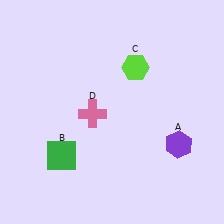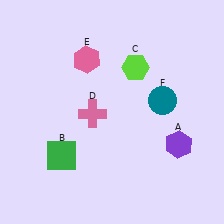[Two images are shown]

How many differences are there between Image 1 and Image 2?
There are 2 differences between the two images.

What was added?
A pink hexagon (E), a teal circle (F) were added in Image 2.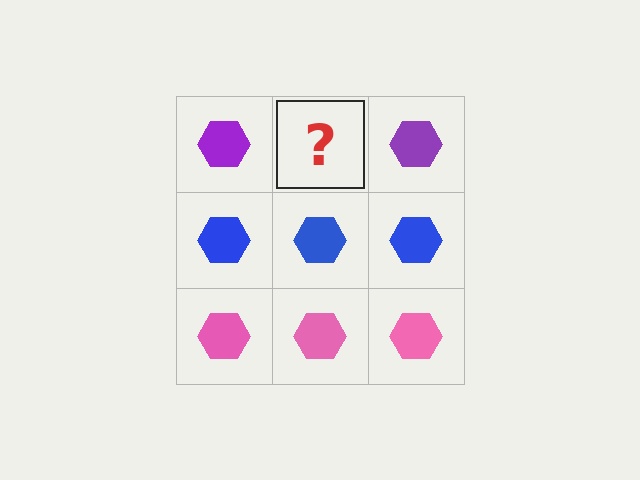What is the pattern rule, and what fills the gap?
The rule is that each row has a consistent color. The gap should be filled with a purple hexagon.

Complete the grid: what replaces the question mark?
The question mark should be replaced with a purple hexagon.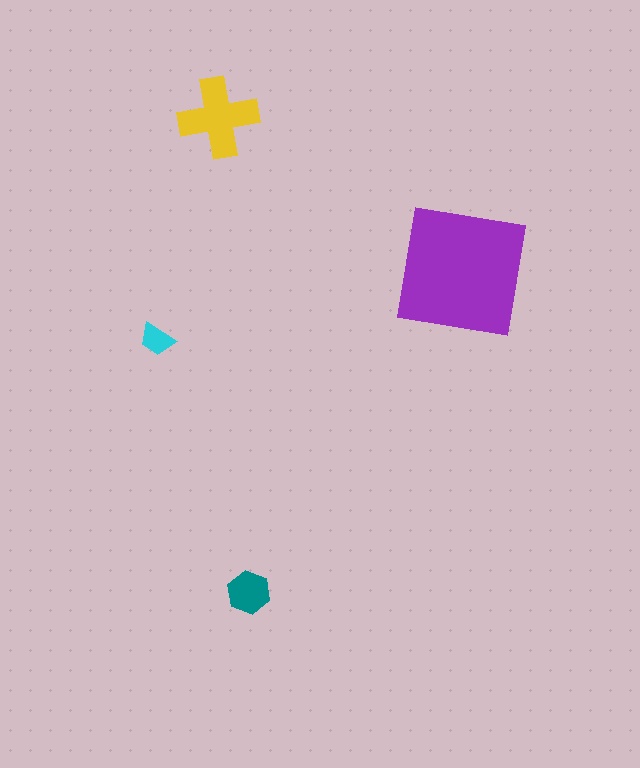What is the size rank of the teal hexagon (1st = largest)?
3rd.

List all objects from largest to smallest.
The purple square, the yellow cross, the teal hexagon, the cyan trapezoid.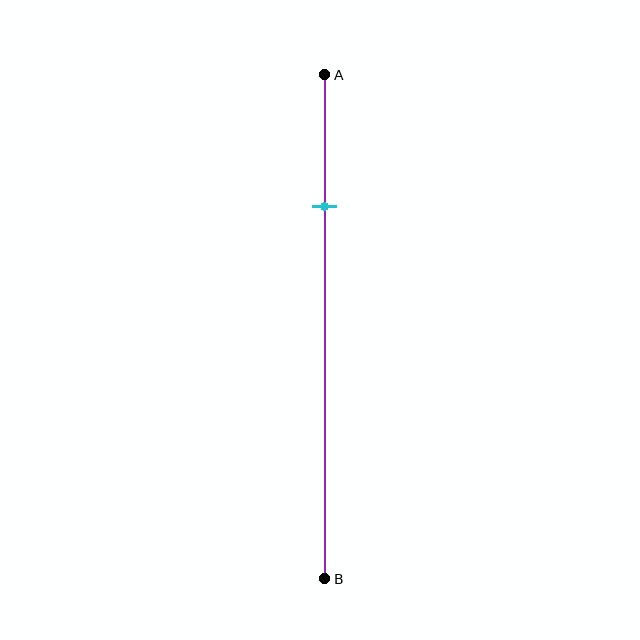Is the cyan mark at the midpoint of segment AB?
No, the mark is at about 25% from A, not at the 50% midpoint.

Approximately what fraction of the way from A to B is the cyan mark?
The cyan mark is approximately 25% of the way from A to B.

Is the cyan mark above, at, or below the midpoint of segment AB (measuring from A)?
The cyan mark is above the midpoint of segment AB.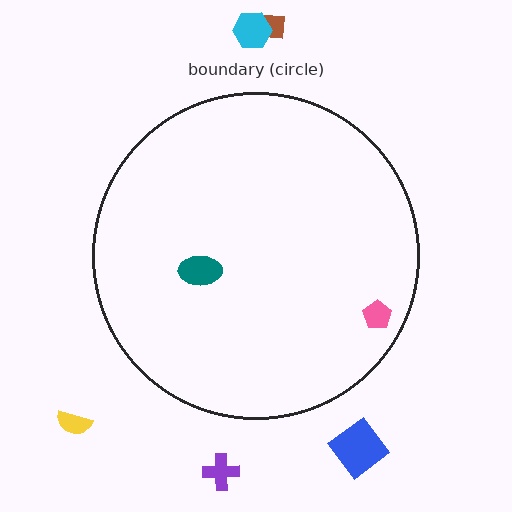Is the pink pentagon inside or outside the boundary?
Inside.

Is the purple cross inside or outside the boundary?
Outside.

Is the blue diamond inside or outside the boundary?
Outside.